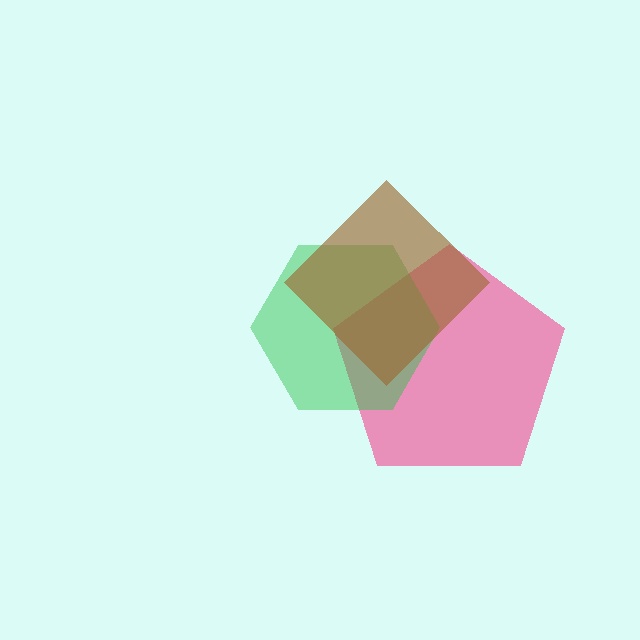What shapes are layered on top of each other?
The layered shapes are: a pink pentagon, a green hexagon, a brown diamond.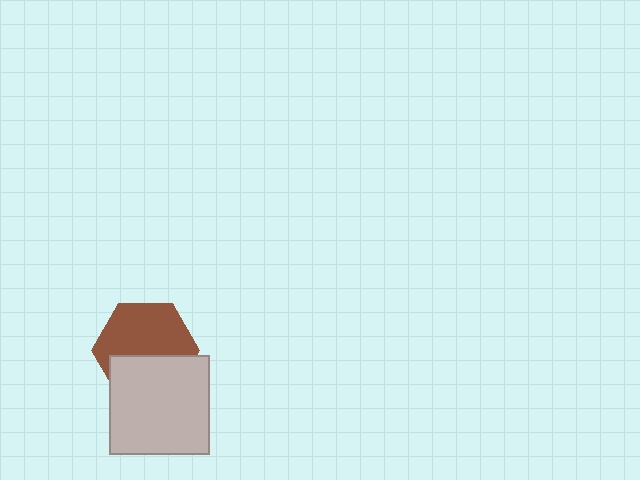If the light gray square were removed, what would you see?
You would see the complete brown hexagon.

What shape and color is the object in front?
The object in front is a light gray square.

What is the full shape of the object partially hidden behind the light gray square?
The partially hidden object is a brown hexagon.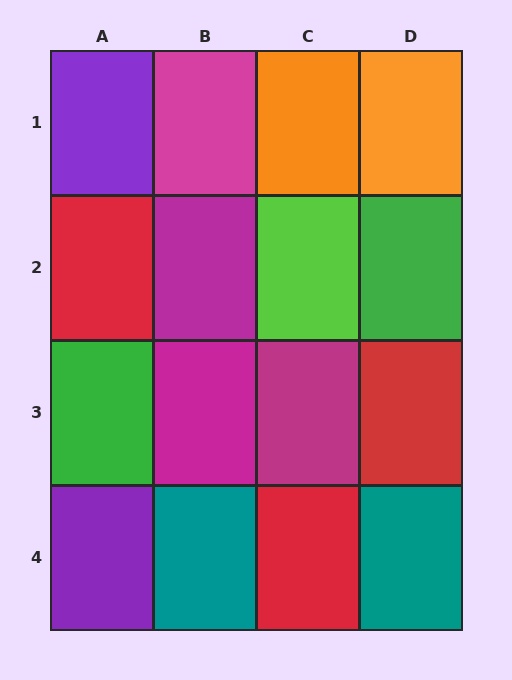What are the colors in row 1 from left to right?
Purple, magenta, orange, orange.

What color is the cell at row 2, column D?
Green.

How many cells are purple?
2 cells are purple.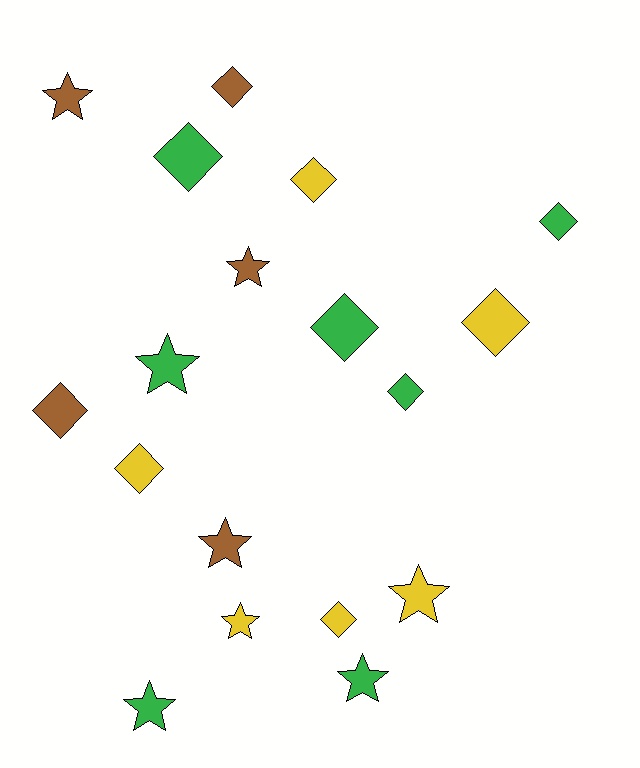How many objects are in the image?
There are 18 objects.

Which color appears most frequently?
Green, with 7 objects.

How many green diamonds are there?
There are 4 green diamonds.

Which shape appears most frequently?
Diamond, with 10 objects.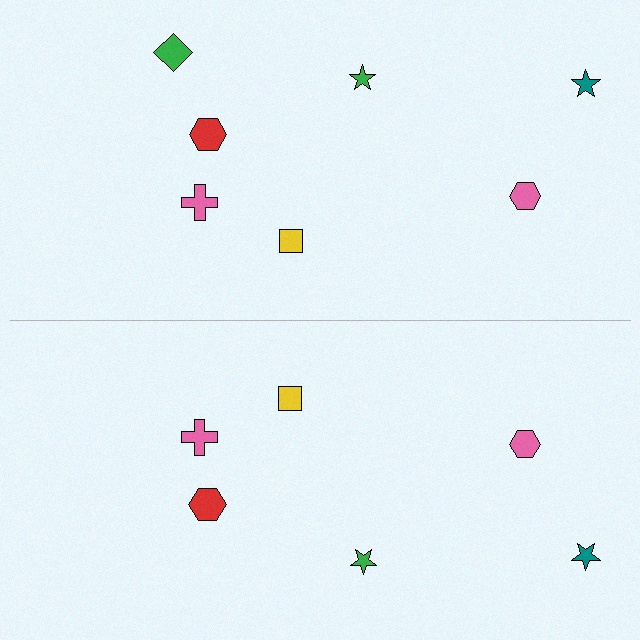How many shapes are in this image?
There are 13 shapes in this image.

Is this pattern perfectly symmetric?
No, the pattern is not perfectly symmetric. A green diamond is missing from the bottom side.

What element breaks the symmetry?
A green diamond is missing from the bottom side.